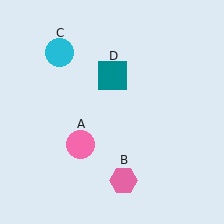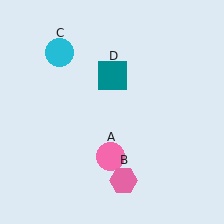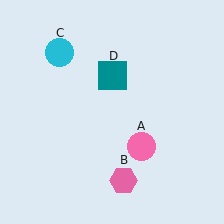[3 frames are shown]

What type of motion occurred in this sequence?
The pink circle (object A) rotated counterclockwise around the center of the scene.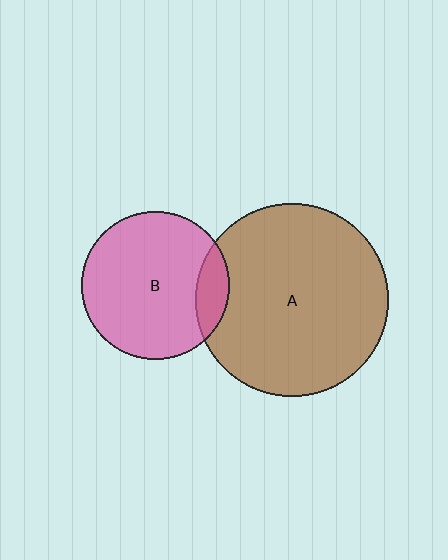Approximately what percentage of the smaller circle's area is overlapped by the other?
Approximately 15%.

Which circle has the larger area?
Circle A (brown).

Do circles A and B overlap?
Yes.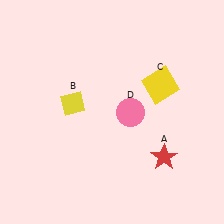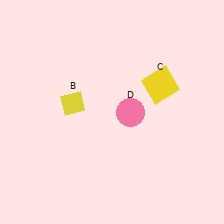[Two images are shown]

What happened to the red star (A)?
The red star (A) was removed in Image 2. It was in the bottom-right area of Image 1.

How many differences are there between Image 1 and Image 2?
There is 1 difference between the two images.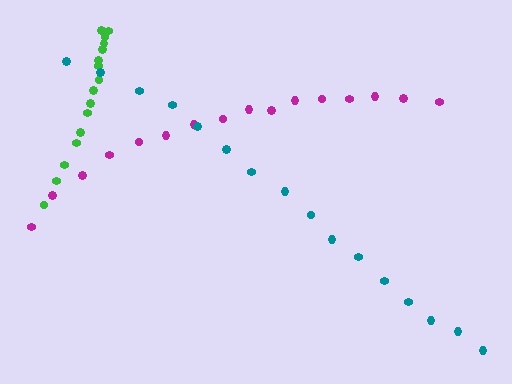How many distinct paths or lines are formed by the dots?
There are 3 distinct paths.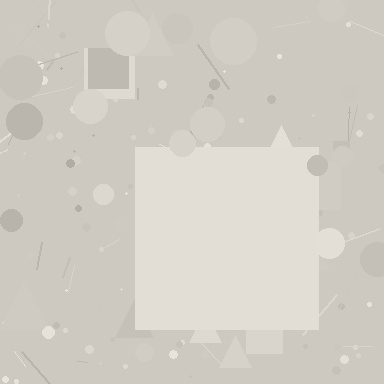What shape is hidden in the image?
A square is hidden in the image.